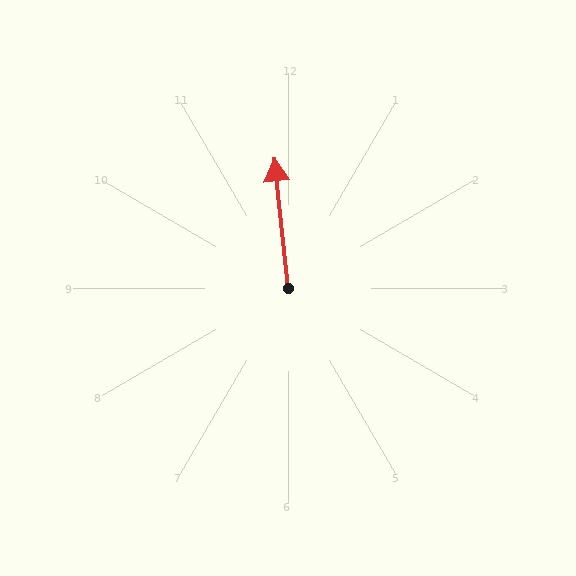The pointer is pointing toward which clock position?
Roughly 12 o'clock.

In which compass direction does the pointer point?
North.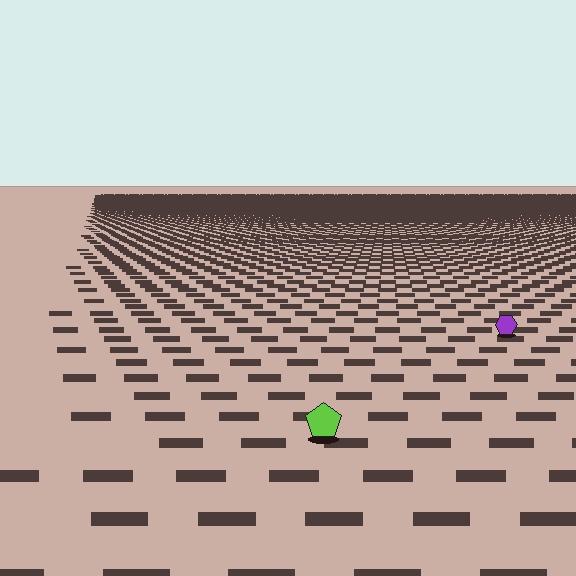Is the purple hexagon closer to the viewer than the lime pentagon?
No. The lime pentagon is closer — you can tell from the texture gradient: the ground texture is coarser near it.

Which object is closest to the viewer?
The lime pentagon is closest. The texture marks near it are larger and more spread out.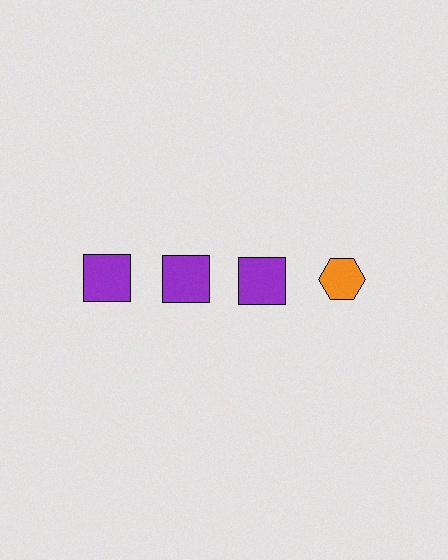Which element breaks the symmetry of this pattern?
The orange hexagon in the top row, second from right column breaks the symmetry. All other shapes are purple squares.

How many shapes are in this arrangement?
There are 4 shapes arranged in a grid pattern.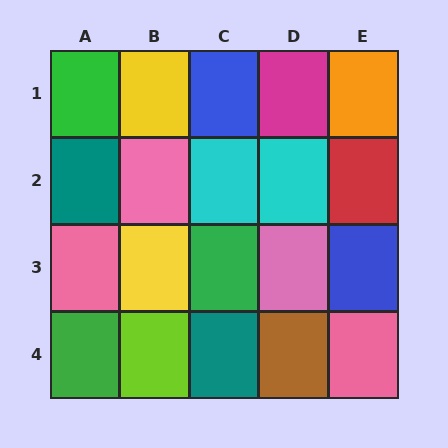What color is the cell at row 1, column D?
Magenta.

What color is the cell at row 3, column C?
Green.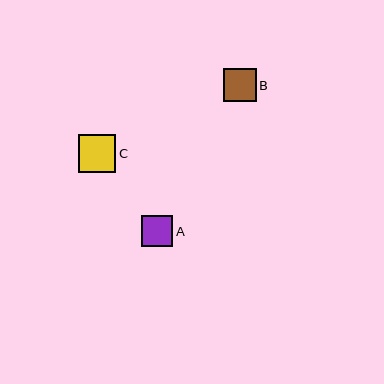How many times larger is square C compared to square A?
Square C is approximately 1.2 times the size of square A.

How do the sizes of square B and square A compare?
Square B and square A are approximately the same size.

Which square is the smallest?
Square A is the smallest with a size of approximately 31 pixels.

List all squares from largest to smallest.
From largest to smallest: C, B, A.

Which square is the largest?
Square C is the largest with a size of approximately 37 pixels.